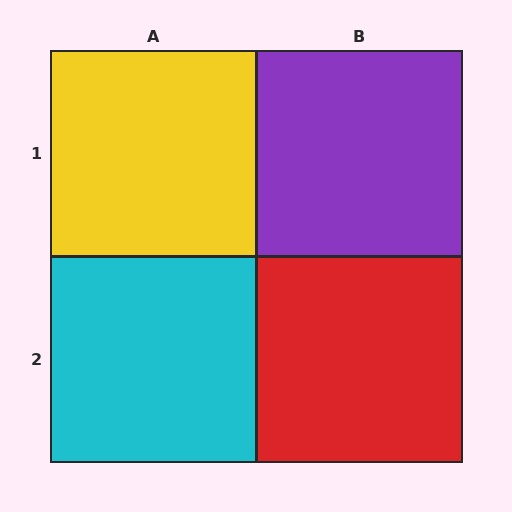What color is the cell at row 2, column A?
Cyan.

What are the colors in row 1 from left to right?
Yellow, purple.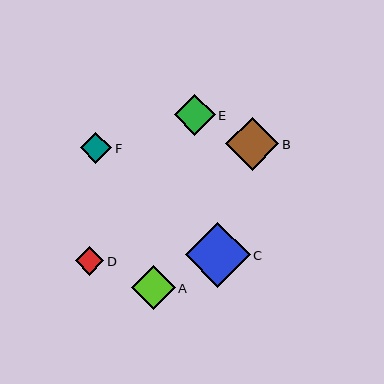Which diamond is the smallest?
Diamond D is the smallest with a size of approximately 29 pixels.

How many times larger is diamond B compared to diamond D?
Diamond B is approximately 1.8 times the size of diamond D.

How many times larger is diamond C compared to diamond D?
Diamond C is approximately 2.2 times the size of diamond D.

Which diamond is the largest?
Diamond C is the largest with a size of approximately 65 pixels.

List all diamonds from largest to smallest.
From largest to smallest: C, B, A, E, F, D.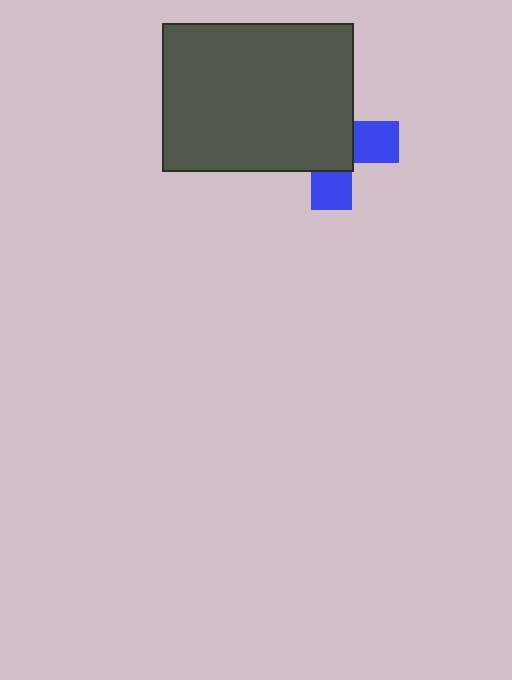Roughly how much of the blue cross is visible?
A small part of it is visible (roughly 36%).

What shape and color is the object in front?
The object in front is a dark gray rectangle.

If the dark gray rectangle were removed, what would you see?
You would see the complete blue cross.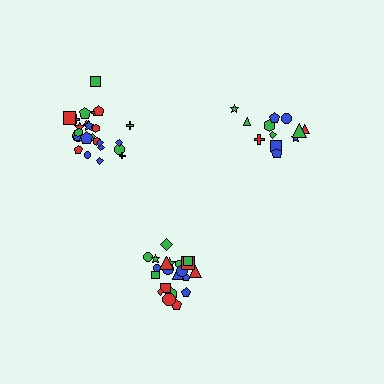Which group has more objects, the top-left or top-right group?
The top-left group.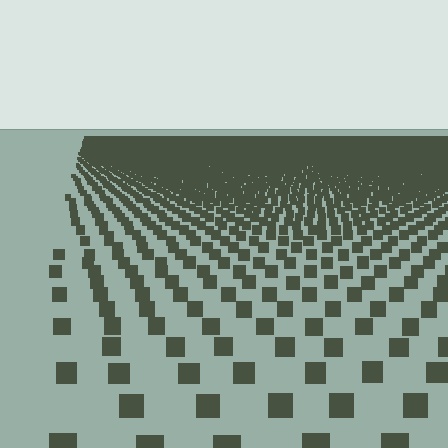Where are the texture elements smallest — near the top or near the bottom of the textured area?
Near the top.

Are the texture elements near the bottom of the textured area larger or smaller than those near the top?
Larger. Near the bottom, elements are closer to the viewer and appear at a bigger on-screen size.